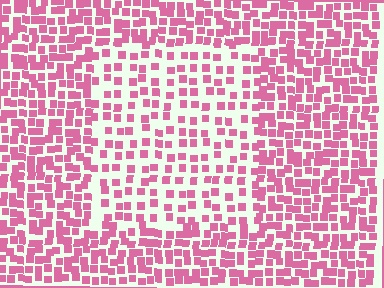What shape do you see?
I see a rectangle.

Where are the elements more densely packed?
The elements are more densely packed outside the rectangle boundary.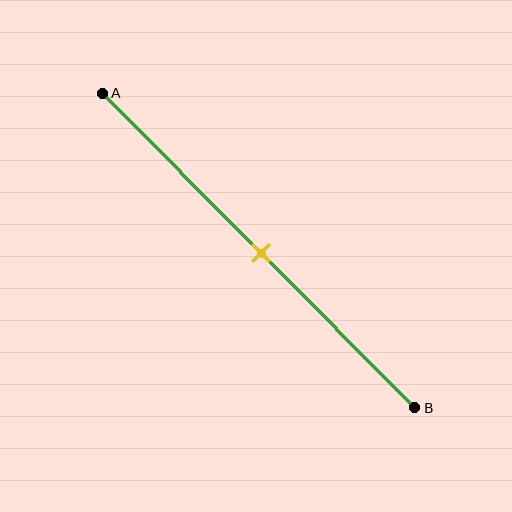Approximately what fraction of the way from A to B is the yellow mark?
The yellow mark is approximately 50% of the way from A to B.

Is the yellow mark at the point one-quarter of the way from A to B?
No, the mark is at about 50% from A, not at the 25% one-quarter point.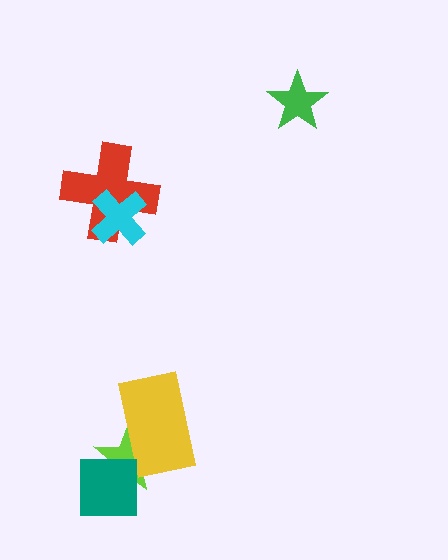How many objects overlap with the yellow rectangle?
1 object overlaps with the yellow rectangle.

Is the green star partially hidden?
No, no other shape covers it.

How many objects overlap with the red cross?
1 object overlaps with the red cross.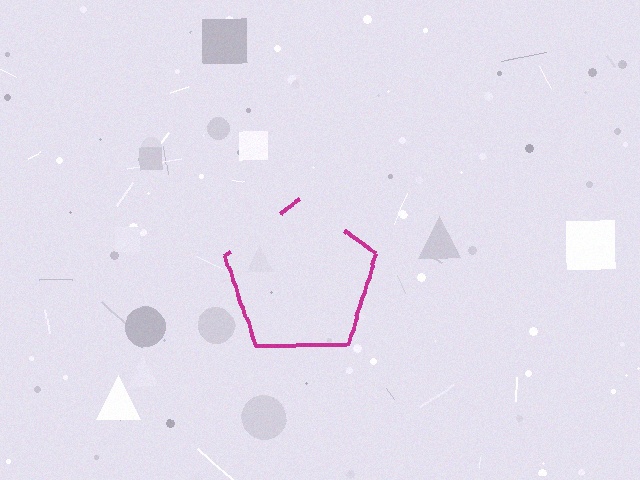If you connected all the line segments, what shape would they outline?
They would outline a pentagon.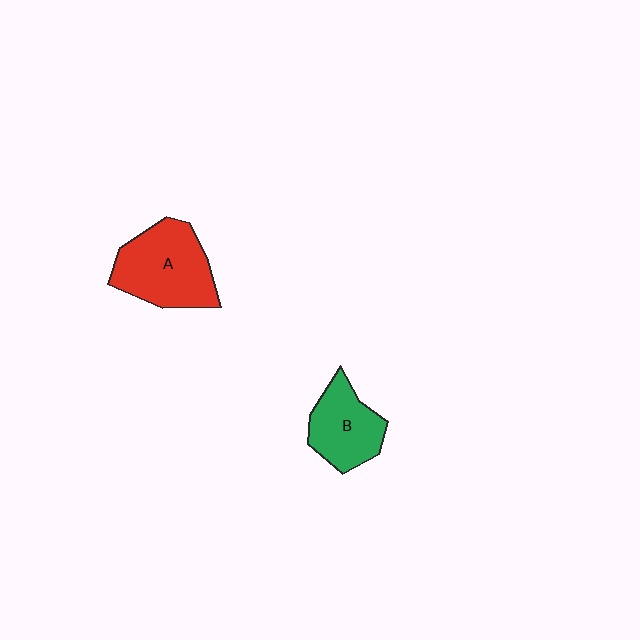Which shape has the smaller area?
Shape B (green).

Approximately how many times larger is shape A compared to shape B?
Approximately 1.4 times.